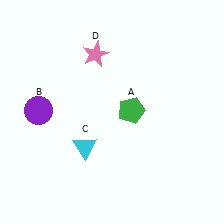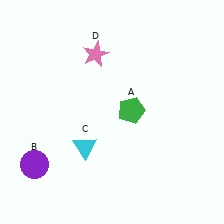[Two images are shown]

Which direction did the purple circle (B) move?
The purple circle (B) moved down.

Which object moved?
The purple circle (B) moved down.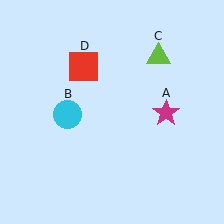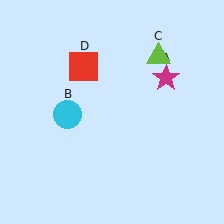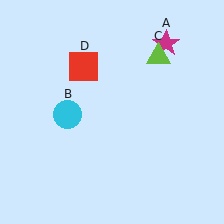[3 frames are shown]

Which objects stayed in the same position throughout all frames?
Cyan circle (object B) and lime triangle (object C) and red square (object D) remained stationary.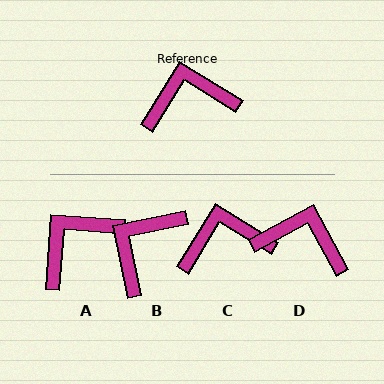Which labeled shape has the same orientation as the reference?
C.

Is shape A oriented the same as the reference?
No, it is off by about 28 degrees.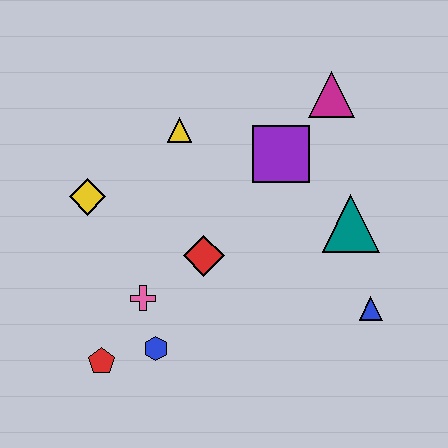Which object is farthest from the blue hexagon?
The magenta triangle is farthest from the blue hexagon.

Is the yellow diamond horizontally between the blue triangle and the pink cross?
No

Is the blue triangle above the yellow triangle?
No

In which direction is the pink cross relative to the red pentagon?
The pink cross is above the red pentagon.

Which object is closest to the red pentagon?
The blue hexagon is closest to the red pentagon.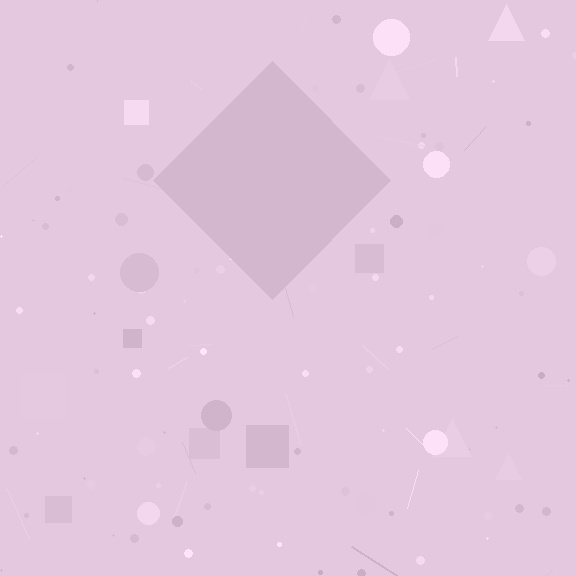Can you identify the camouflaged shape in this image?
The camouflaged shape is a diamond.